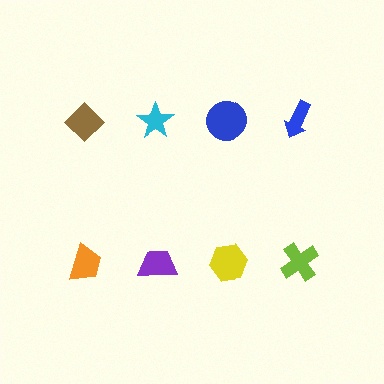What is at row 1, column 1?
A brown diamond.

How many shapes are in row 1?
4 shapes.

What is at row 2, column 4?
A lime cross.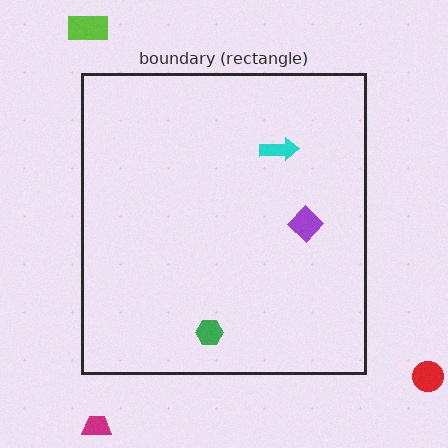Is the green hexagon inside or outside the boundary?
Inside.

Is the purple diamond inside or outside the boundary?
Inside.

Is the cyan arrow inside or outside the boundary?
Inside.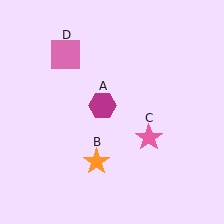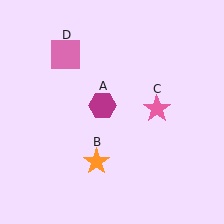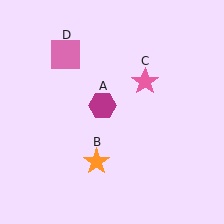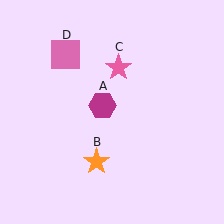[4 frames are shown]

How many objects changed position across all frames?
1 object changed position: pink star (object C).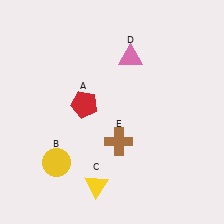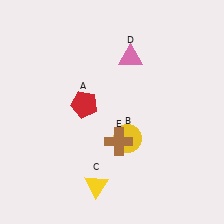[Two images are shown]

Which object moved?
The yellow circle (B) moved right.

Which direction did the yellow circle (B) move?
The yellow circle (B) moved right.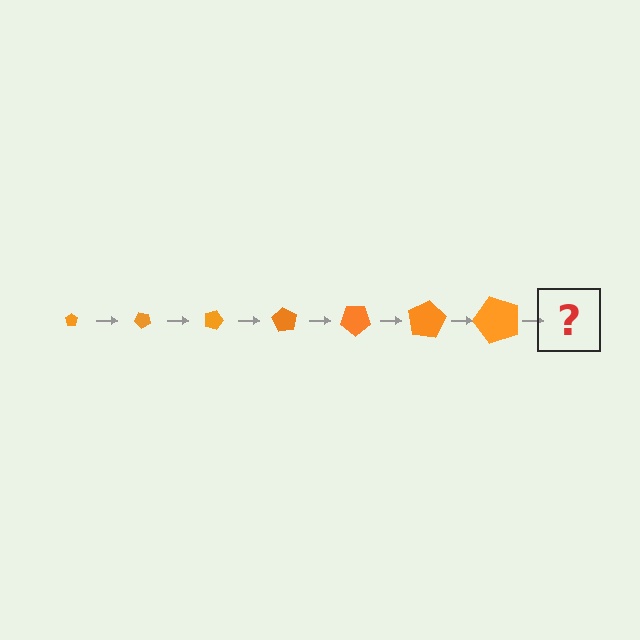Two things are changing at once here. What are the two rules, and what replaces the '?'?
The two rules are that the pentagon grows larger each step and it rotates 45 degrees each step. The '?' should be a pentagon, larger than the previous one and rotated 315 degrees from the start.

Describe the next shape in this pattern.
It should be a pentagon, larger than the previous one and rotated 315 degrees from the start.